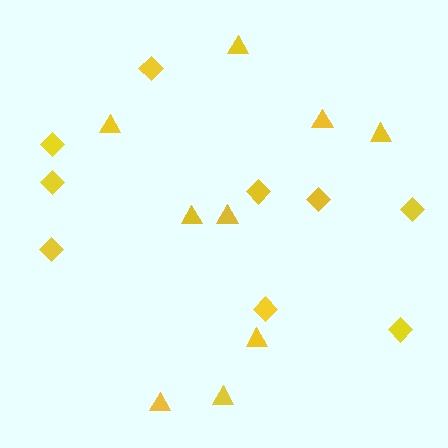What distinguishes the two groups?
There are 2 groups: one group of diamonds (9) and one group of triangles (9).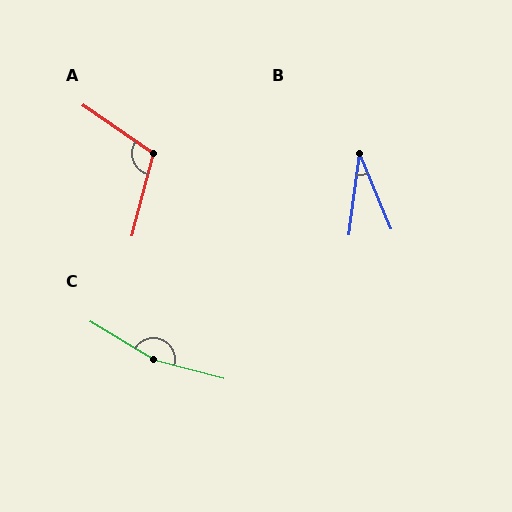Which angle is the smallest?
B, at approximately 30 degrees.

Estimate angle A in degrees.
Approximately 110 degrees.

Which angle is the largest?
C, at approximately 164 degrees.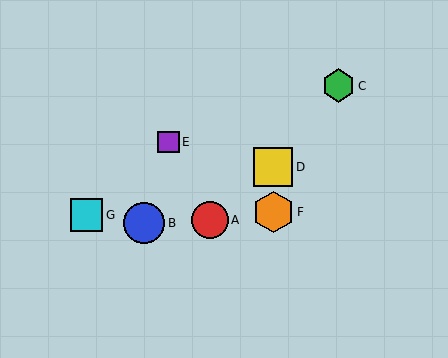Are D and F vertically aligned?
Yes, both are at x≈273.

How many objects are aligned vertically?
2 objects (D, F) are aligned vertically.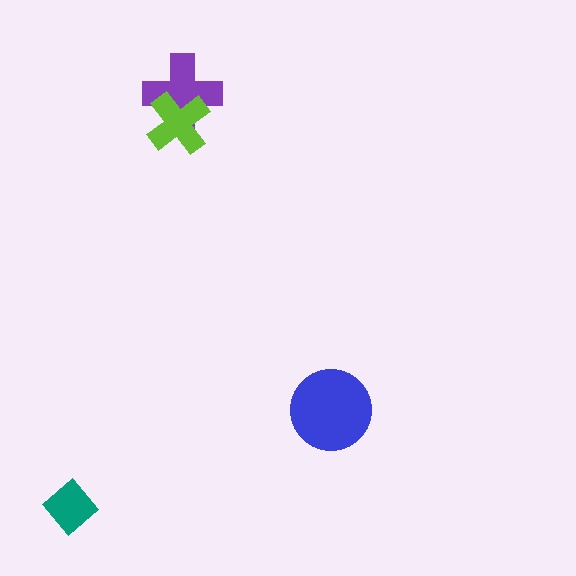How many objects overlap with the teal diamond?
0 objects overlap with the teal diamond.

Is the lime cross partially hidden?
No, no other shape covers it.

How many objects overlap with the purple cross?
1 object overlaps with the purple cross.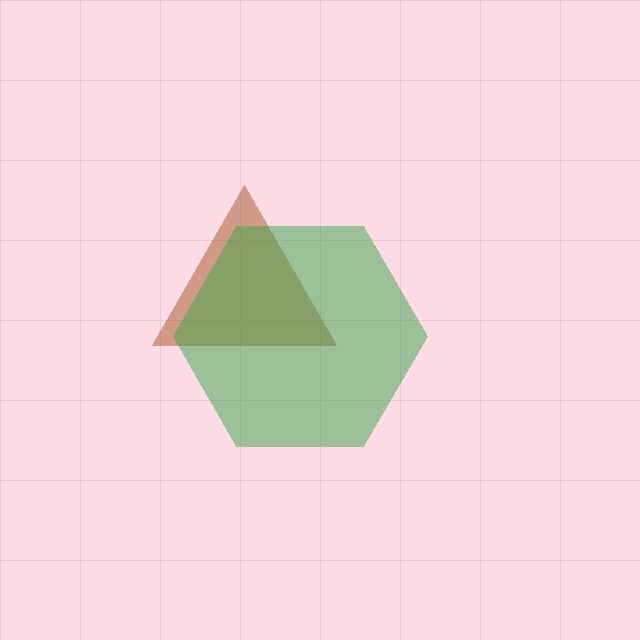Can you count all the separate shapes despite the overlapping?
Yes, there are 2 separate shapes.